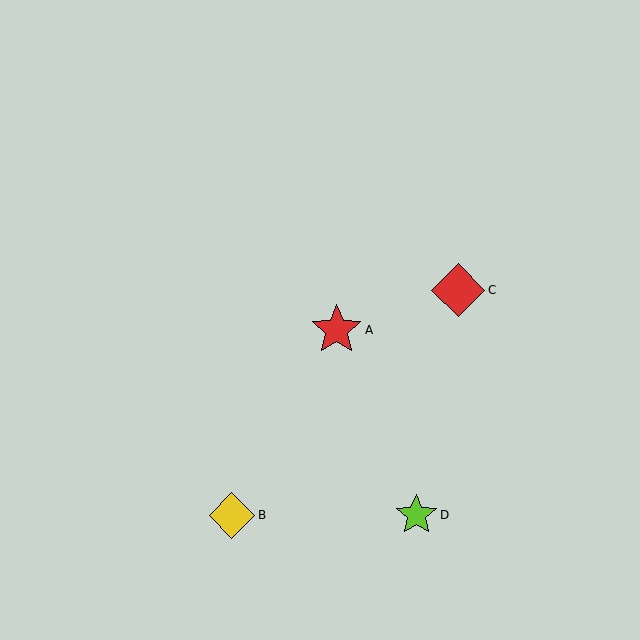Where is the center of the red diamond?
The center of the red diamond is at (458, 290).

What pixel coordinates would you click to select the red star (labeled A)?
Click at (337, 330) to select the red star A.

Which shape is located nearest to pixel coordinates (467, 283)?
The red diamond (labeled C) at (458, 290) is nearest to that location.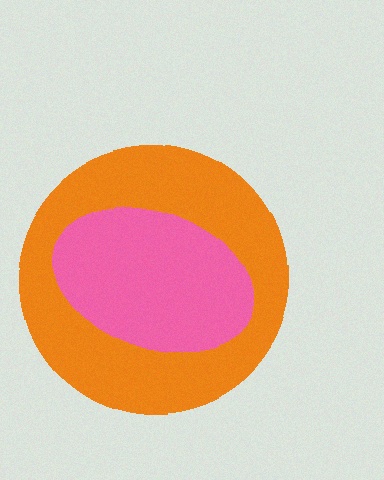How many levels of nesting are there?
2.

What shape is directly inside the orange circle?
The pink ellipse.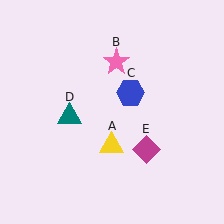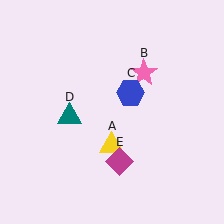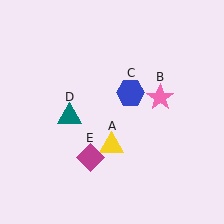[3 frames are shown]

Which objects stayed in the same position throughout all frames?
Yellow triangle (object A) and blue hexagon (object C) and teal triangle (object D) remained stationary.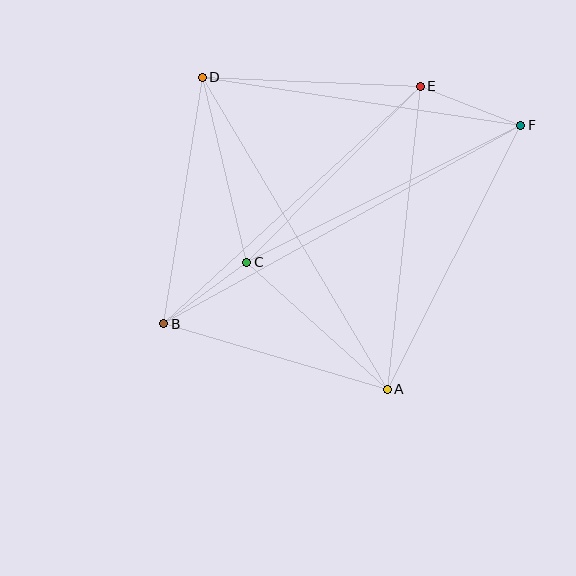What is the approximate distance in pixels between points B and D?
The distance between B and D is approximately 249 pixels.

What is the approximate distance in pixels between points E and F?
The distance between E and F is approximately 108 pixels.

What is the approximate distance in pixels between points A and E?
The distance between A and E is approximately 305 pixels.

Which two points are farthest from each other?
Points B and F are farthest from each other.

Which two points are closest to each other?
Points B and C are closest to each other.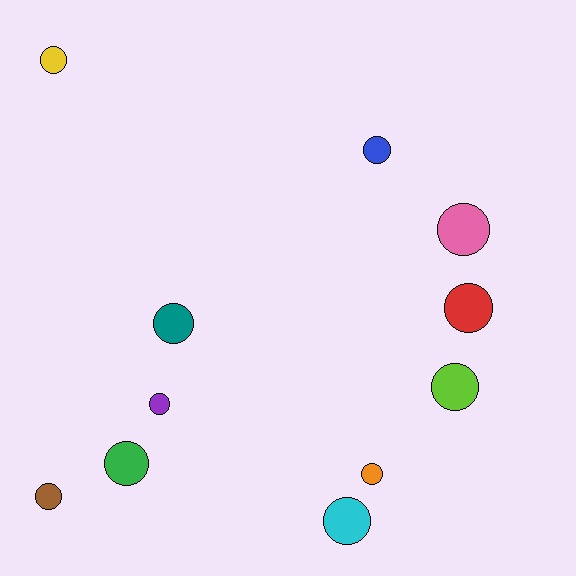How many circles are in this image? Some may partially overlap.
There are 11 circles.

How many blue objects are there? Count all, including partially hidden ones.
There is 1 blue object.